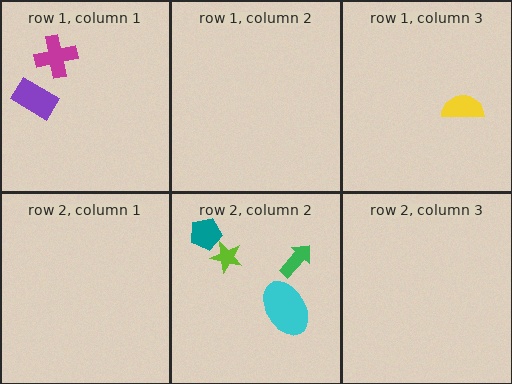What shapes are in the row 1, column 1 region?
The magenta cross, the purple rectangle.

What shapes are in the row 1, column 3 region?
The yellow semicircle.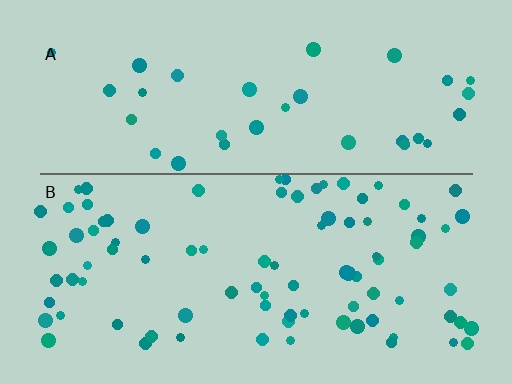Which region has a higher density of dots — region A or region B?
B (the bottom).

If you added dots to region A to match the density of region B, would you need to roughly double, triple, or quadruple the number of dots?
Approximately triple.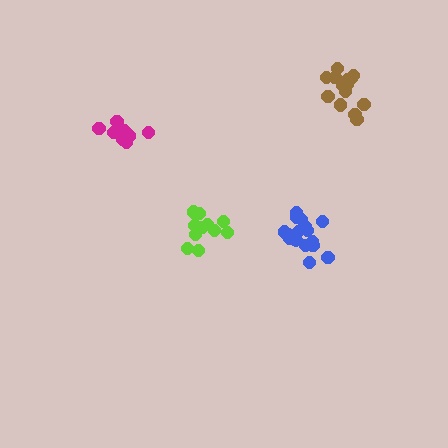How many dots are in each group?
Group 1: 16 dots, Group 2: 15 dots, Group 3: 10 dots, Group 4: 11 dots (52 total).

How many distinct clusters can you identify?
There are 4 distinct clusters.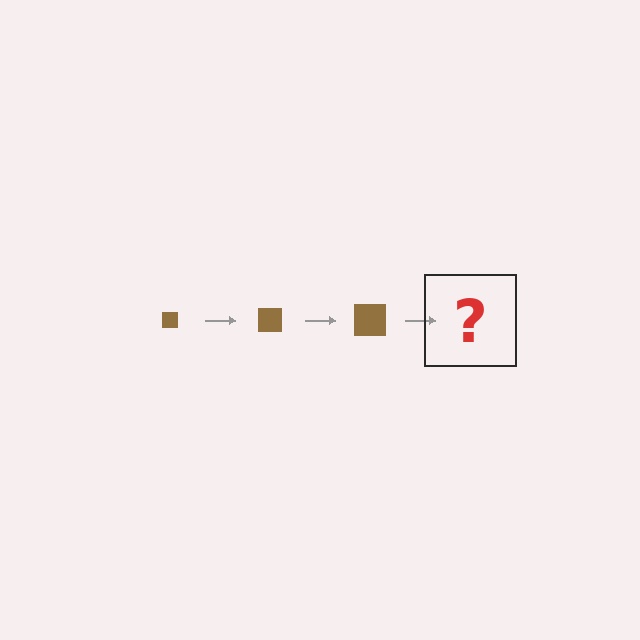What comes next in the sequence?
The next element should be a brown square, larger than the previous one.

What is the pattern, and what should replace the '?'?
The pattern is that the square gets progressively larger each step. The '?' should be a brown square, larger than the previous one.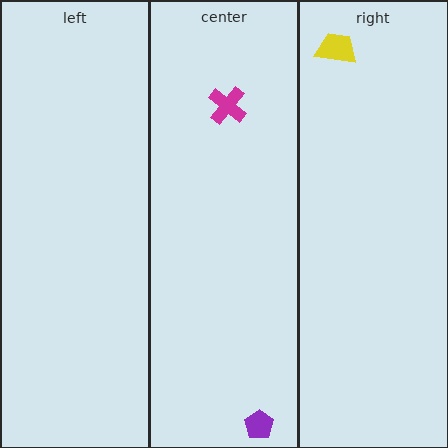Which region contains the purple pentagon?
The center region.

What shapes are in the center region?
The magenta cross, the purple pentagon.